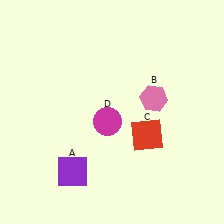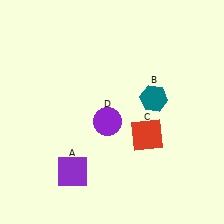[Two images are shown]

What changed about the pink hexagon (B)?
In Image 1, B is pink. In Image 2, it changed to teal.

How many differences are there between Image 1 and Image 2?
There are 2 differences between the two images.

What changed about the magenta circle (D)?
In Image 1, D is magenta. In Image 2, it changed to purple.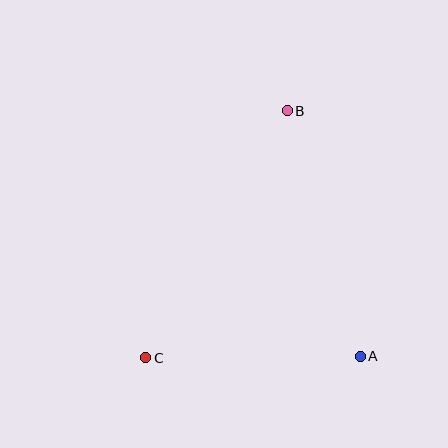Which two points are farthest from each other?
Points B and C are farthest from each other.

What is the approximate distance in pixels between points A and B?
The distance between A and B is approximately 256 pixels.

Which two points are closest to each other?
Points A and C are closest to each other.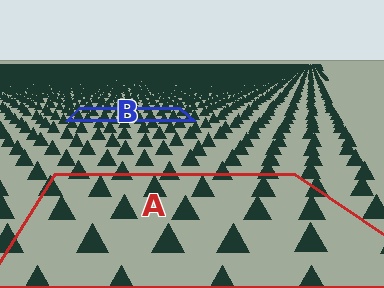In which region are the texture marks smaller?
The texture marks are smaller in region B, because it is farther away.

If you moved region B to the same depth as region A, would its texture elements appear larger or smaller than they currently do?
They would appear larger. At a closer depth, the same texture elements are projected at a bigger on-screen size.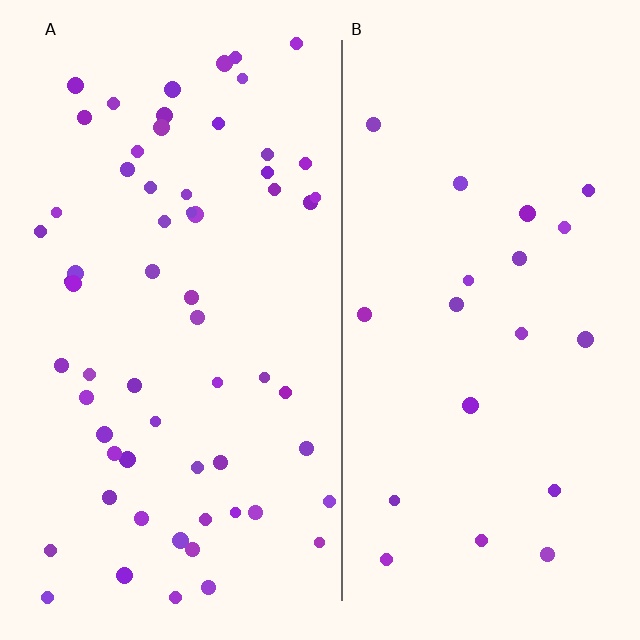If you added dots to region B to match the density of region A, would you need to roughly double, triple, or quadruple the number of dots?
Approximately triple.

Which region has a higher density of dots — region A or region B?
A (the left).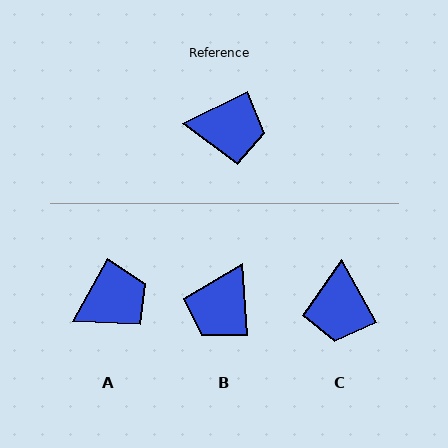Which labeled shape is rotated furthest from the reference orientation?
B, about 113 degrees away.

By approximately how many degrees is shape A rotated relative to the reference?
Approximately 34 degrees counter-clockwise.